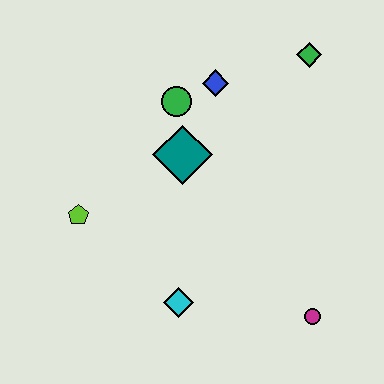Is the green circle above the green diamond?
No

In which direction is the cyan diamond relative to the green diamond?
The cyan diamond is below the green diamond.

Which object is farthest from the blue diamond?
The magenta circle is farthest from the blue diamond.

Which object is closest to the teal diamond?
The green circle is closest to the teal diamond.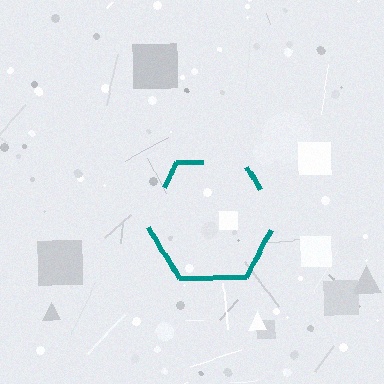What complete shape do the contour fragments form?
The contour fragments form a hexagon.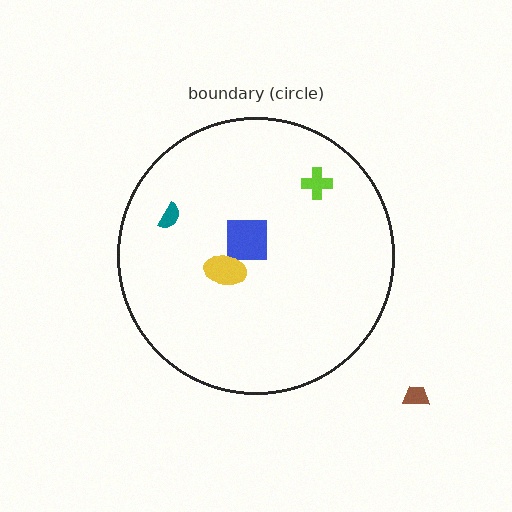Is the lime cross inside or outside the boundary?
Inside.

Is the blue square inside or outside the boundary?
Inside.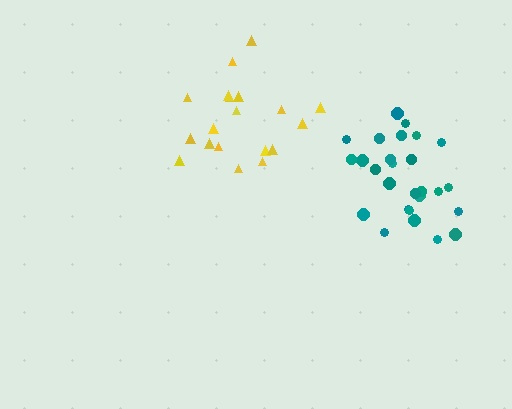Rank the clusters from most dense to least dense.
teal, yellow.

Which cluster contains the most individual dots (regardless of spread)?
Teal (27).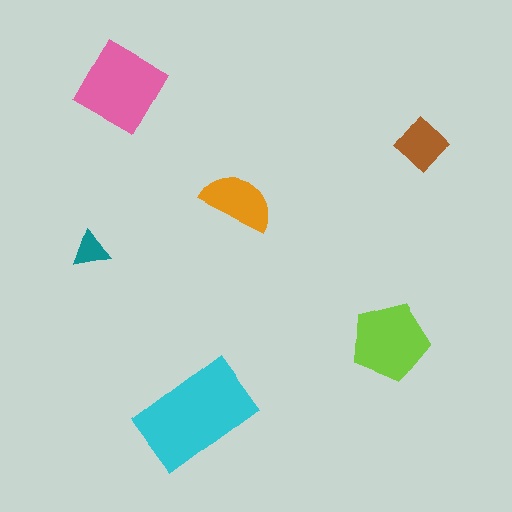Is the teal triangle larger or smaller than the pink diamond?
Smaller.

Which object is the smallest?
The teal triangle.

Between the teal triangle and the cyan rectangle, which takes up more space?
The cyan rectangle.